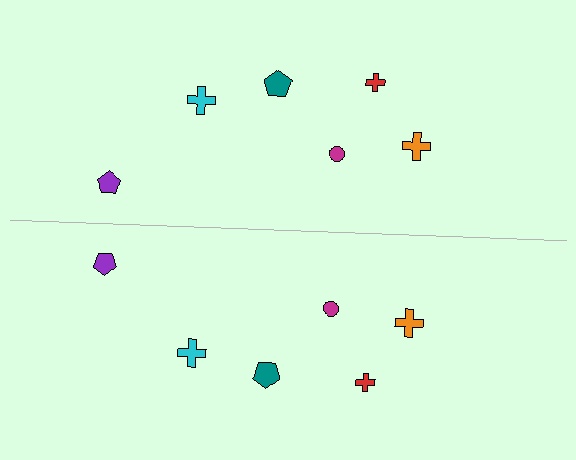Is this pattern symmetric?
Yes, this pattern has bilateral (reflection) symmetry.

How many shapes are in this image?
There are 12 shapes in this image.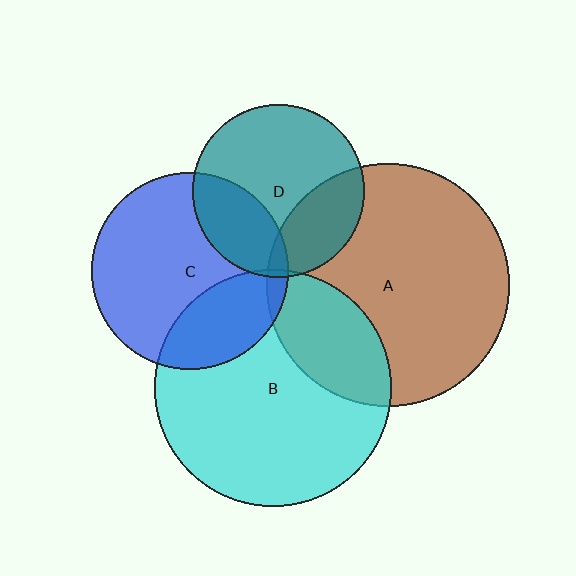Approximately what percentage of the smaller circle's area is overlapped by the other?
Approximately 5%.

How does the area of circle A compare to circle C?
Approximately 1.5 times.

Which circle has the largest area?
Circle A (brown).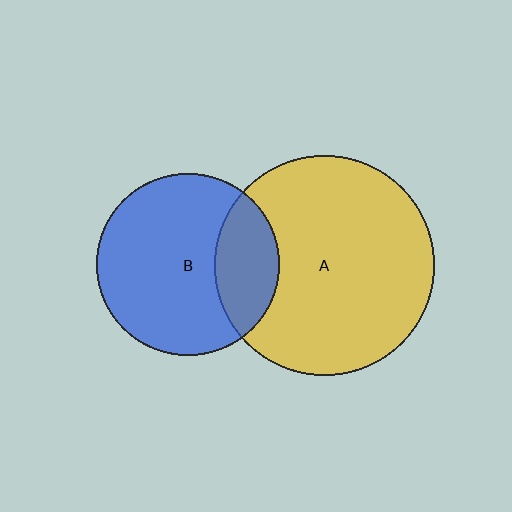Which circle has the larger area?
Circle A (yellow).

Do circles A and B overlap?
Yes.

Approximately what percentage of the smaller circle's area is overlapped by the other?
Approximately 25%.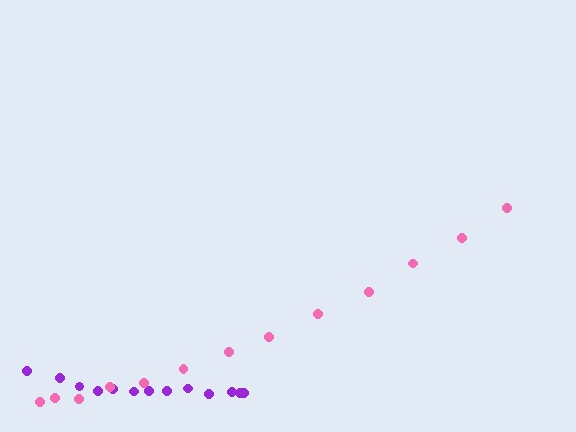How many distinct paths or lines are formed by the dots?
There are 2 distinct paths.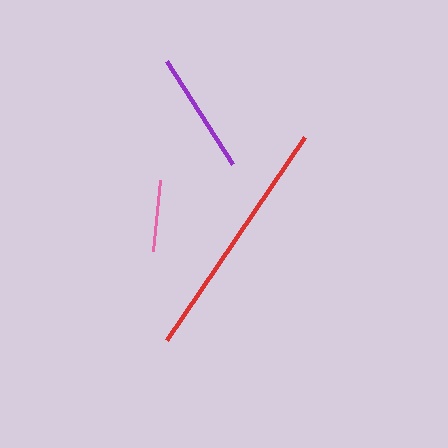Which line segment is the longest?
The red line is the longest at approximately 245 pixels.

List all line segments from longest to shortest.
From longest to shortest: red, purple, pink.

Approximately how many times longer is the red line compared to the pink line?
The red line is approximately 3.4 times the length of the pink line.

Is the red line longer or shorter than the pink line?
The red line is longer than the pink line.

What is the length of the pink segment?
The pink segment is approximately 72 pixels long.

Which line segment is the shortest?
The pink line is the shortest at approximately 72 pixels.